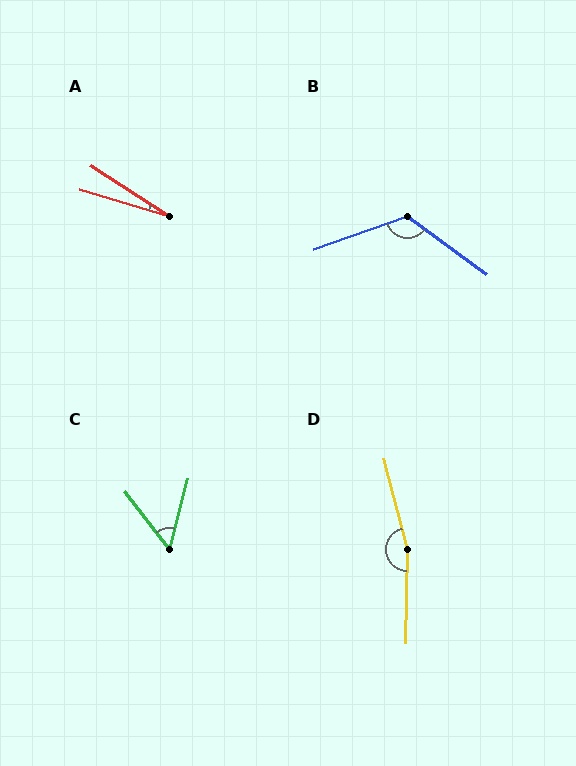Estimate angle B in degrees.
Approximately 124 degrees.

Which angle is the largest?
D, at approximately 164 degrees.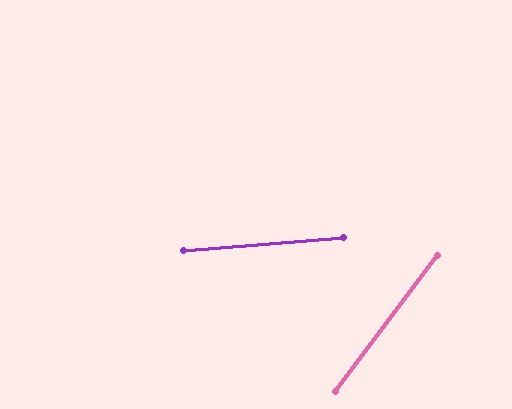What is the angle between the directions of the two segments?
Approximately 48 degrees.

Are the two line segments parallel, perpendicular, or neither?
Neither parallel nor perpendicular — they differ by about 48°.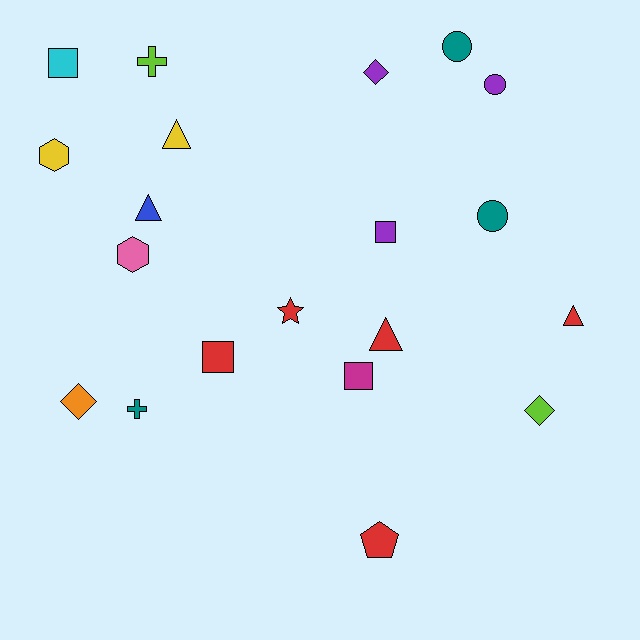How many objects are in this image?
There are 20 objects.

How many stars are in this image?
There is 1 star.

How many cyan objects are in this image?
There is 1 cyan object.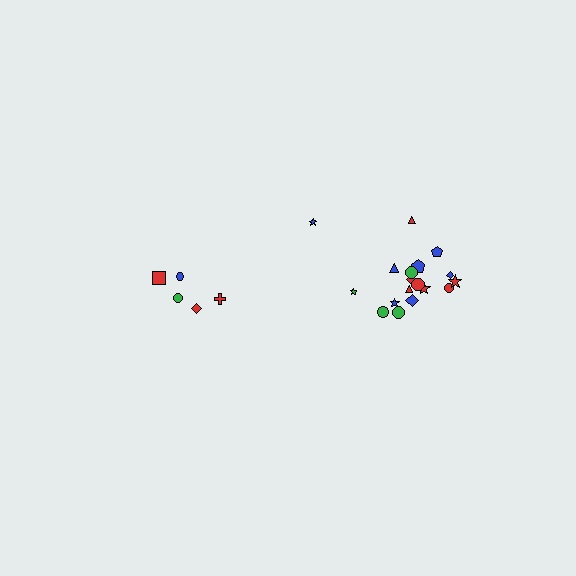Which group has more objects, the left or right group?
The right group.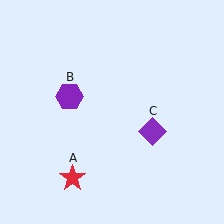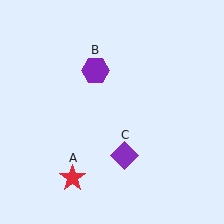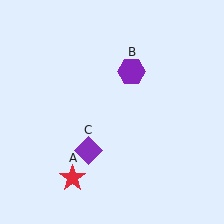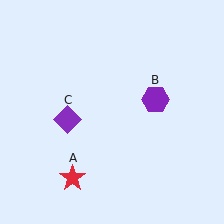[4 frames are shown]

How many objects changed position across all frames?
2 objects changed position: purple hexagon (object B), purple diamond (object C).